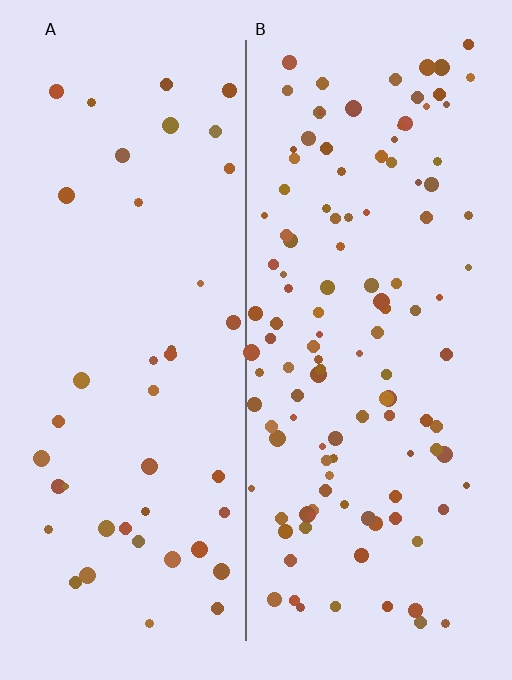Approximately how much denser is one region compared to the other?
Approximately 2.8× — region B over region A.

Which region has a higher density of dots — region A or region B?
B (the right).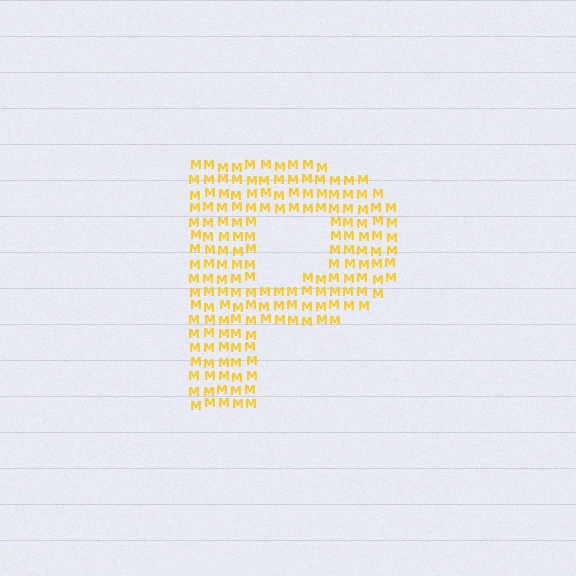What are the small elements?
The small elements are letter M's.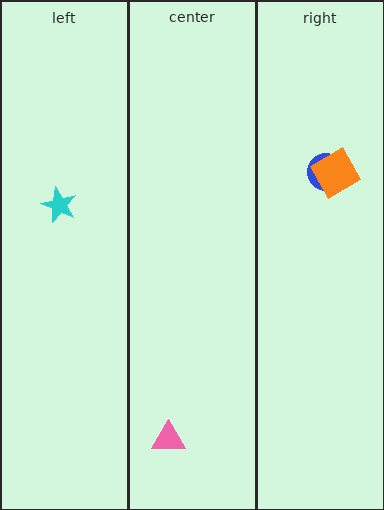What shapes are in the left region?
The cyan star.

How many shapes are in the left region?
1.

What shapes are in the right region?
The blue circle, the orange diamond.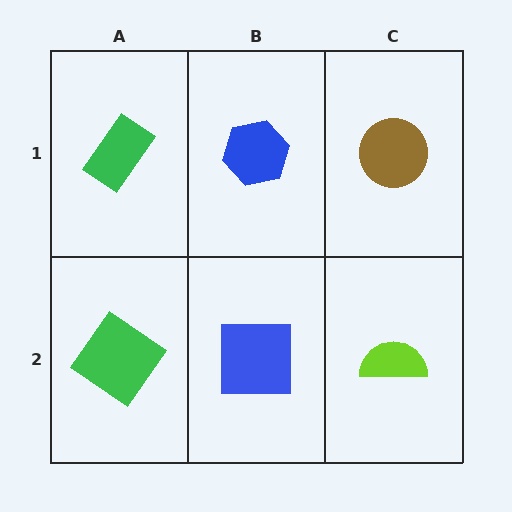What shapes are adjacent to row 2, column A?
A green rectangle (row 1, column A), a blue square (row 2, column B).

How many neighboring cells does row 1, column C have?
2.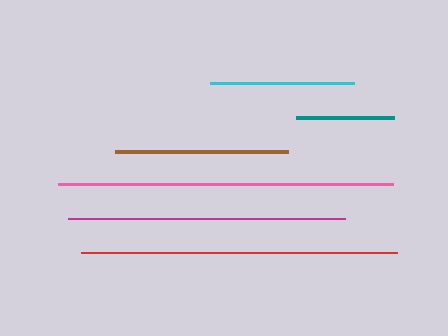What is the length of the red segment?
The red segment is approximately 315 pixels long.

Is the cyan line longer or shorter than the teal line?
The cyan line is longer than the teal line.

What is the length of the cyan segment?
The cyan segment is approximately 144 pixels long.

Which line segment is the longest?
The pink line is the longest at approximately 335 pixels.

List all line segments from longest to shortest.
From longest to shortest: pink, red, magenta, brown, cyan, teal.